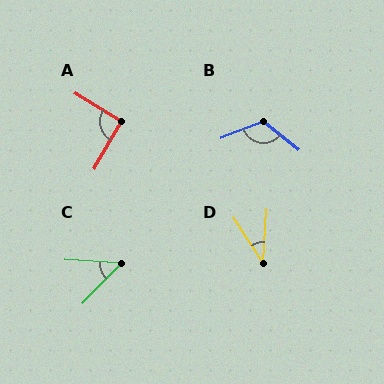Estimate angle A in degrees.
Approximately 92 degrees.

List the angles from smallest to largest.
D (37°), C (49°), A (92°), B (120°).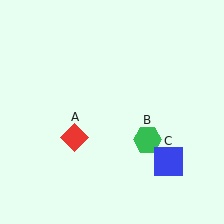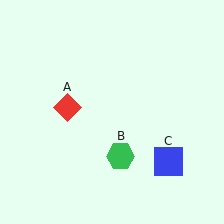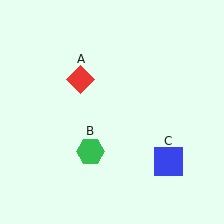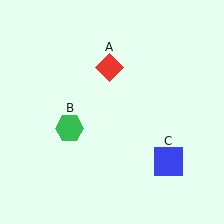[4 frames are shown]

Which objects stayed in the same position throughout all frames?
Blue square (object C) remained stationary.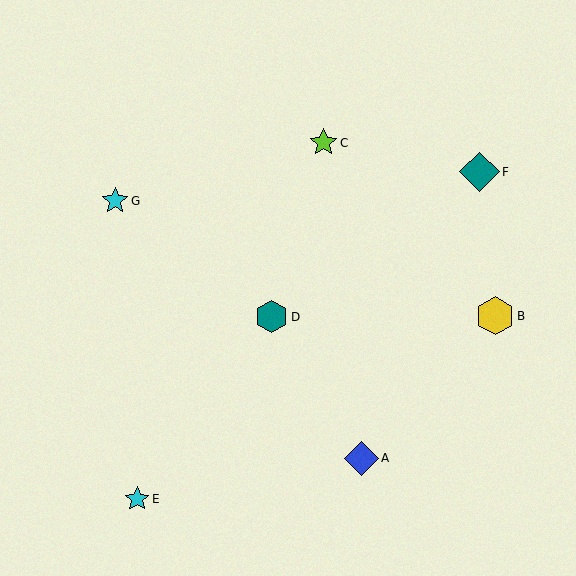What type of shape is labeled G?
Shape G is a cyan star.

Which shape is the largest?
The teal diamond (labeled F) is the largest.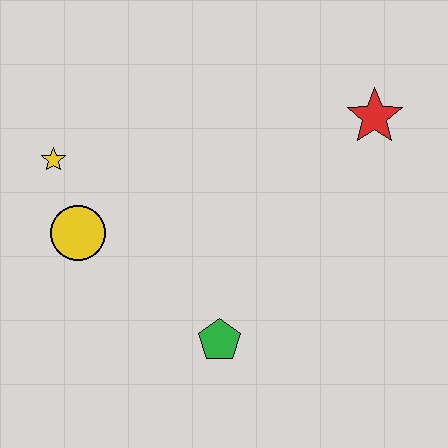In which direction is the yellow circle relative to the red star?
The yellow circle is to the left of the red star.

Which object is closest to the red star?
The green pentagon is closest to the red star.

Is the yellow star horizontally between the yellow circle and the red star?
No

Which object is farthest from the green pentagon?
The red star is farthest from the green pentagon.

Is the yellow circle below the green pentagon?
No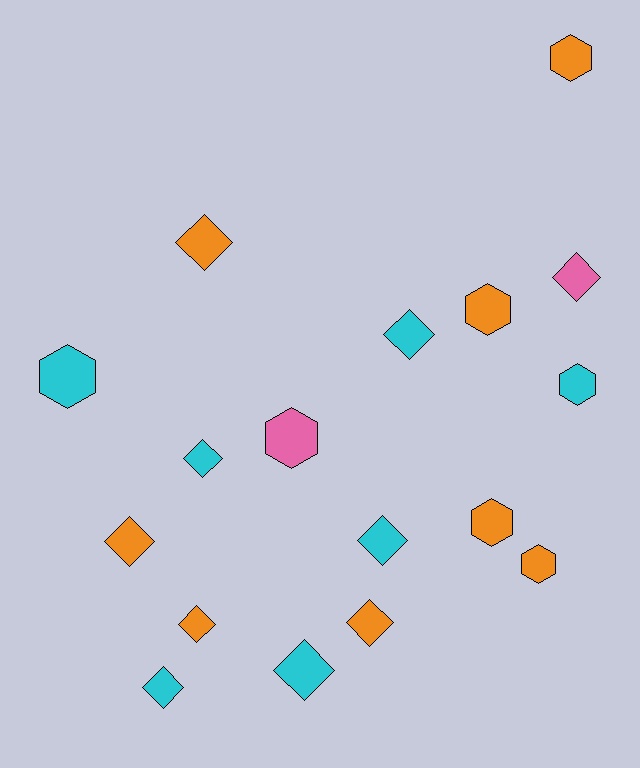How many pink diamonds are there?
There is 1 pink diamond.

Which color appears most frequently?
Orange, with 8 objects.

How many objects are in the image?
There are 17 objects.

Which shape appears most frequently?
Diamond, with 10 objects.